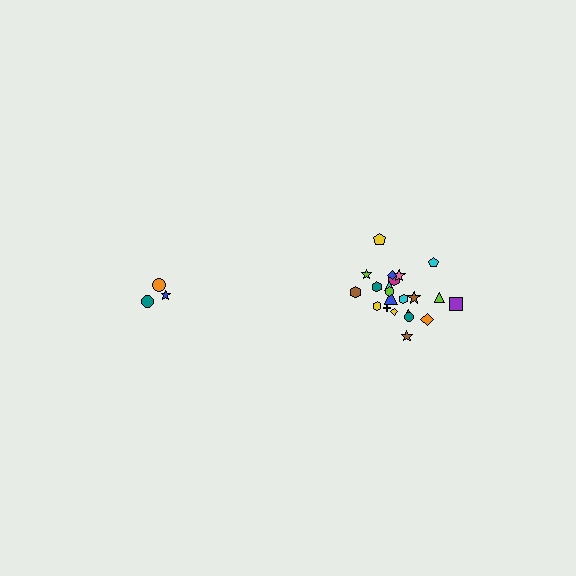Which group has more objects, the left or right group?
The right group.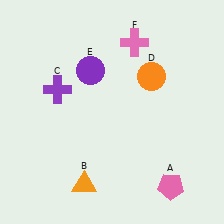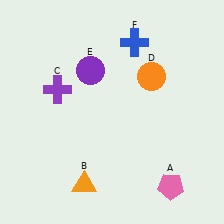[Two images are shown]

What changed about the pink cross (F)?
In Image 1, F is pink. In Image 2, it changed to blue.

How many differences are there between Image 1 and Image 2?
There is 1 difference between the two images.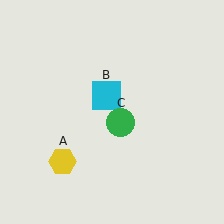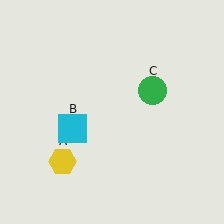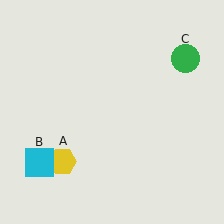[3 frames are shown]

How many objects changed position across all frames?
2 objects changed position: cyan square (object B), green circle (object C).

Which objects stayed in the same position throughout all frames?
Yellow hexagon (object A) remained stationary.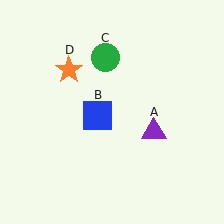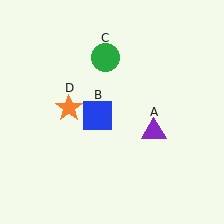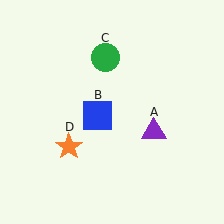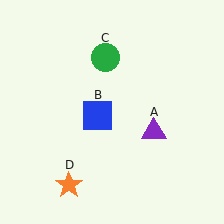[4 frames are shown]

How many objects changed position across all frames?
1 object changed position: orange star (object D).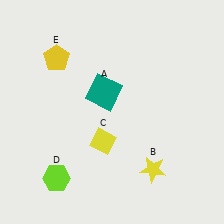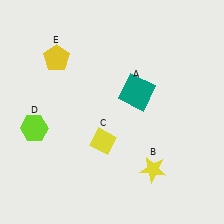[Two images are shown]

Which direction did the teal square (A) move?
The teal square (A) moved right.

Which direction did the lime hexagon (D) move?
The lime hexagon (D) moved up.